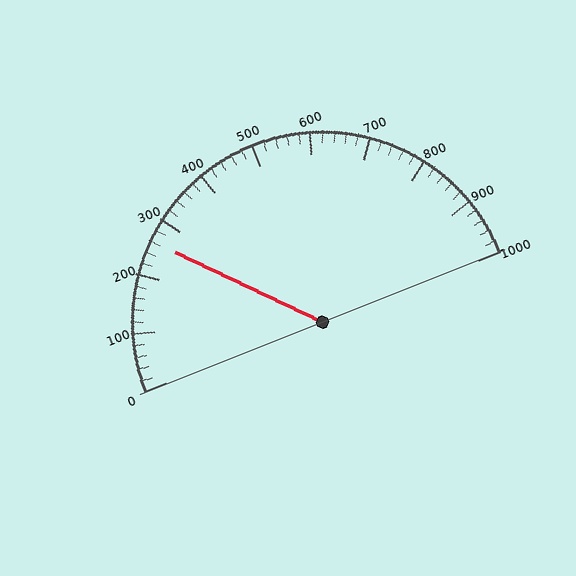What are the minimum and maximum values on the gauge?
The gauge ranges from 0 to 1000.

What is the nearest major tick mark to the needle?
The nearest major tick mark is 300.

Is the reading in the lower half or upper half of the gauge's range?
The reading is in the lower half of the range (0 to 1000).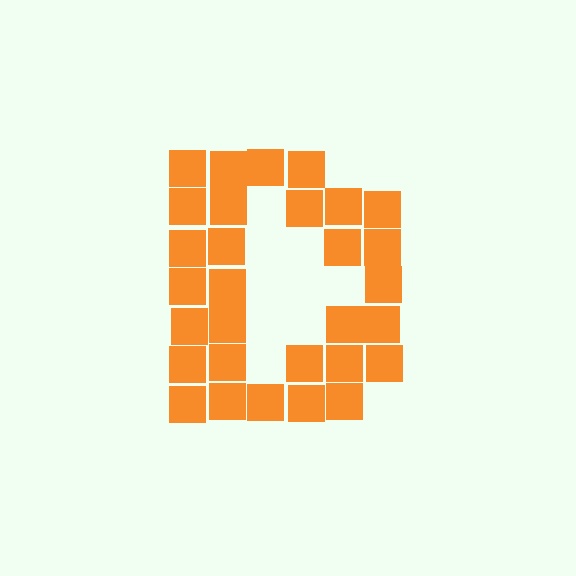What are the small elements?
The small elements are squares.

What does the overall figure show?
The overall figure shows the letter D.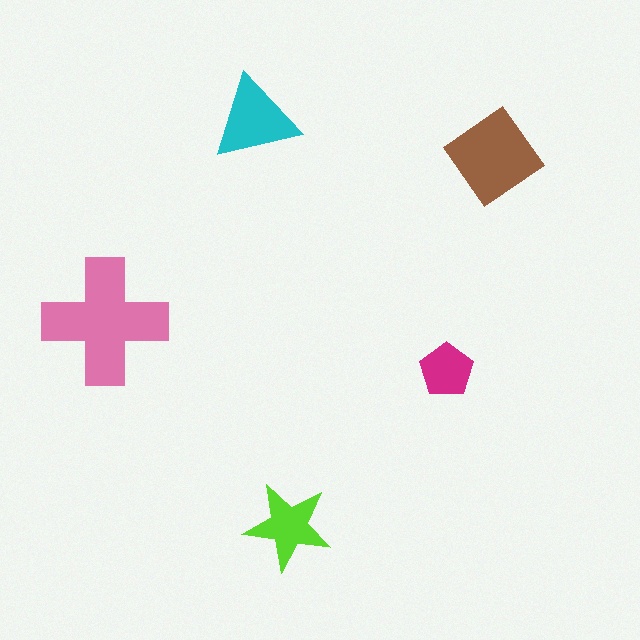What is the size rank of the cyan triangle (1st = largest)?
3rd.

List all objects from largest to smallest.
The pink cross, the brown diamond, the cyan triangle, the lime star, the magenta pentagon.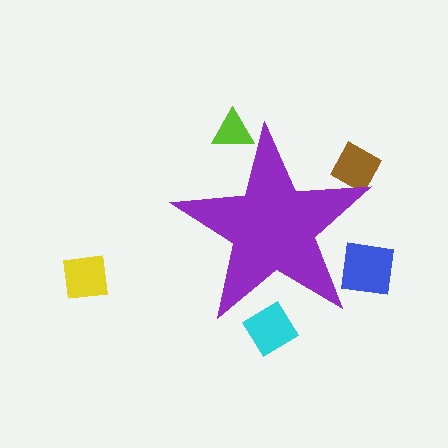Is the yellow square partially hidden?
No, the yellow square is fully visible.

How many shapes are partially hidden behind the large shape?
4 shapes are partially hidden.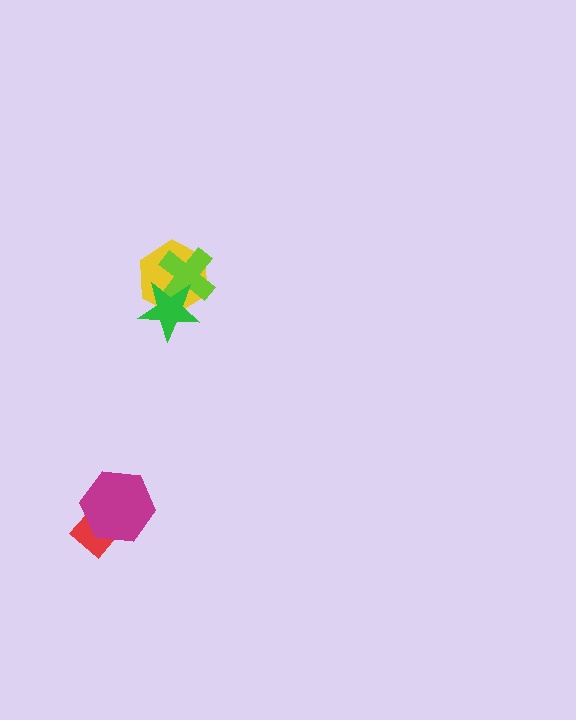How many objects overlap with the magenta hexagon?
1 object overlaps with the magenta hexagon.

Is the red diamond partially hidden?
Yes, it is partially covered by another shape.